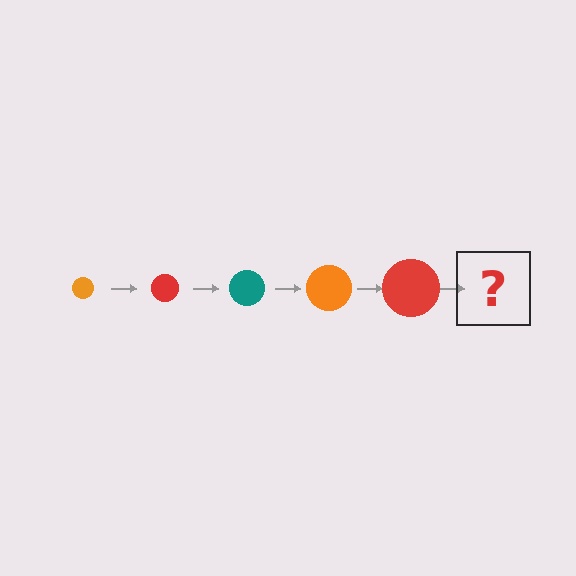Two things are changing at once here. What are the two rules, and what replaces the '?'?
The two rules are that the circle grows larger each step and the color cycles through orange, red, and teal. The '?' should be a teal circle, larger than the previous one.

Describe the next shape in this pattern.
It should be a teal circle, larger than the previous one.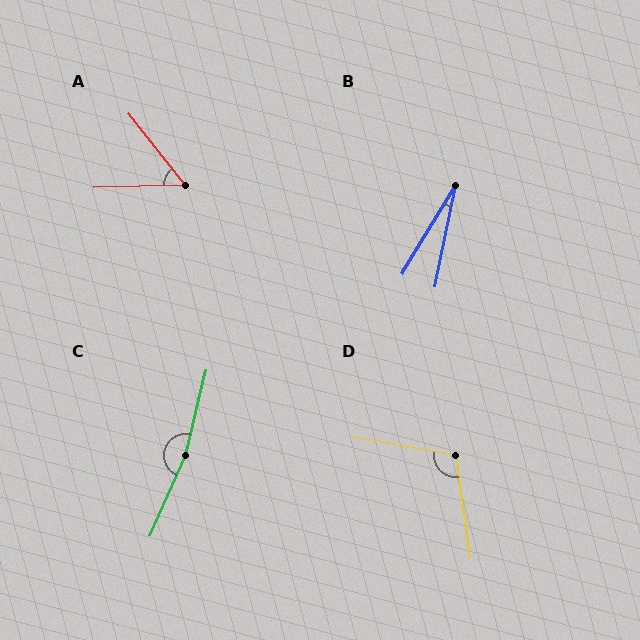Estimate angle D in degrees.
Approximately 108 degrees.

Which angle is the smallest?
B, at approximately 20 degrees.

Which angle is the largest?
C, at approximately 170 degrees.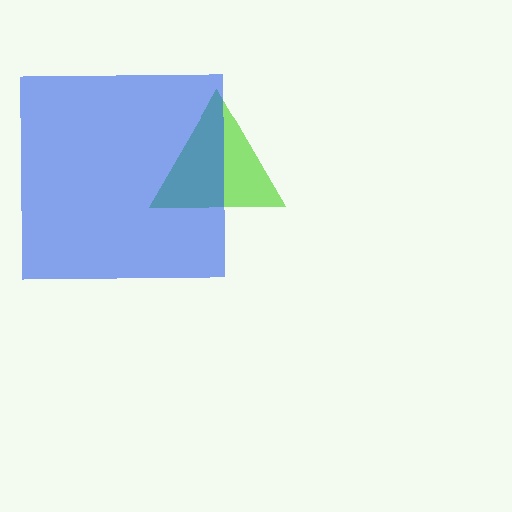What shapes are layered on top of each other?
The layered shapes are: a lime triangle, a blue square.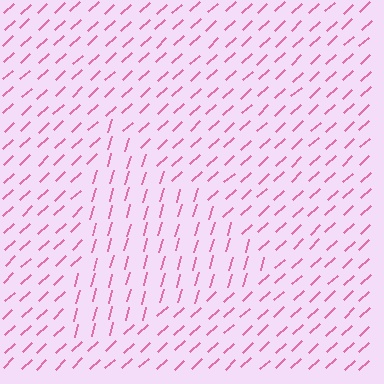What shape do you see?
I see a triangle.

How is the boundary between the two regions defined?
The boundary is defined purely by a change in line orientation (approximately 31 degrees difference). All lines are the same color and thickness.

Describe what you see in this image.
The image is filled with small pink line segments. A triangle region in the image has lines oriented differently from the surrounding lines, creating a visible texture boundary.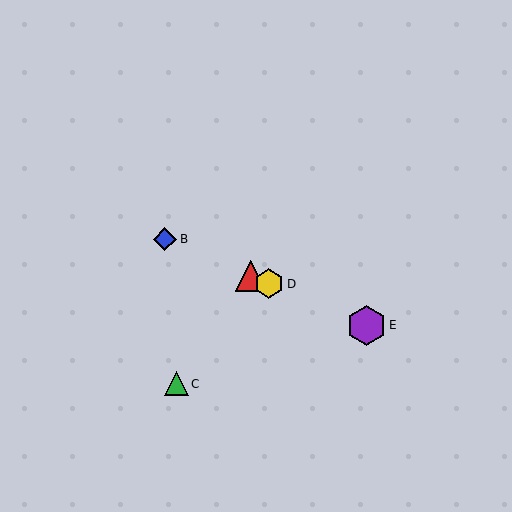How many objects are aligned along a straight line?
4 objects (A, B, D, E) are aligned along a straight line.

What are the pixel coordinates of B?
Object B is at (165, 239).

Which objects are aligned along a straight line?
Objects A, B, D, E are aligned along a straight line.